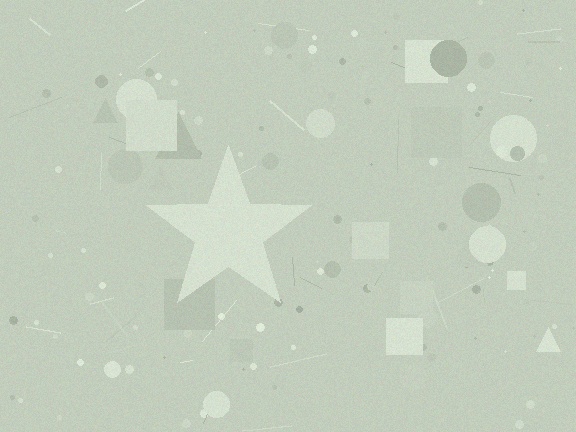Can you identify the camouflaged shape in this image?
The camouflaged shape is a star.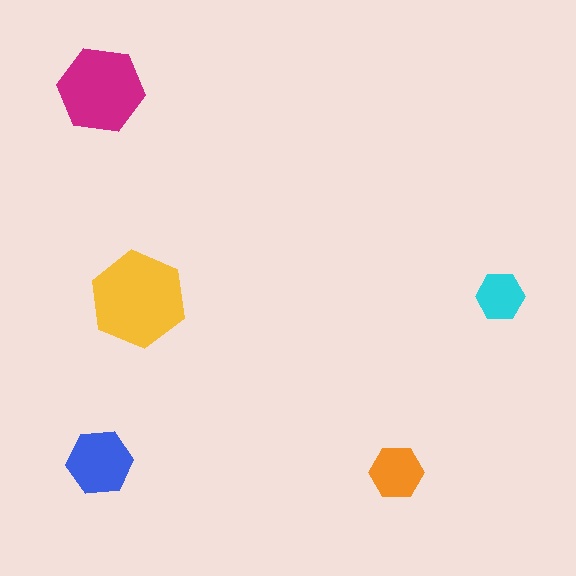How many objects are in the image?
There are 5 objects in the image.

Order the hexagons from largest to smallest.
the yellow one, the magenta one, the blue one, the orange one, the cyan one.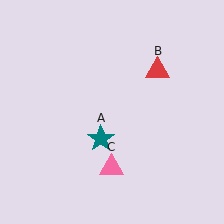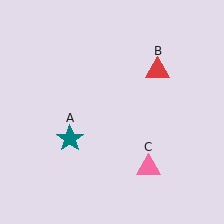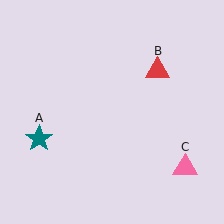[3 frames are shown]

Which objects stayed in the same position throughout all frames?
Red triangle (object B) remained stationary.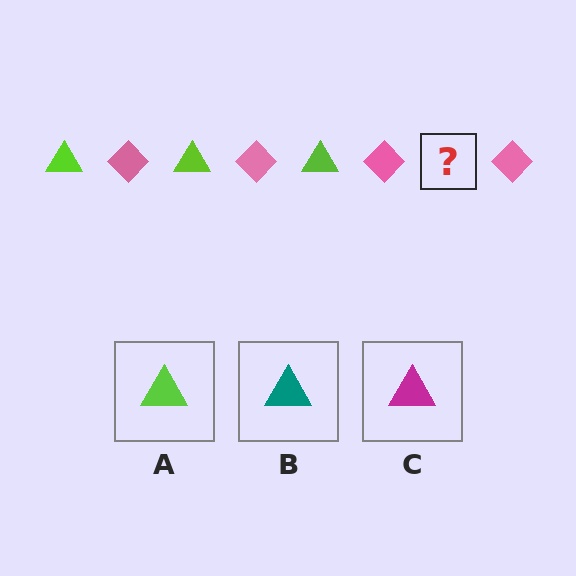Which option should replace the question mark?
Option A.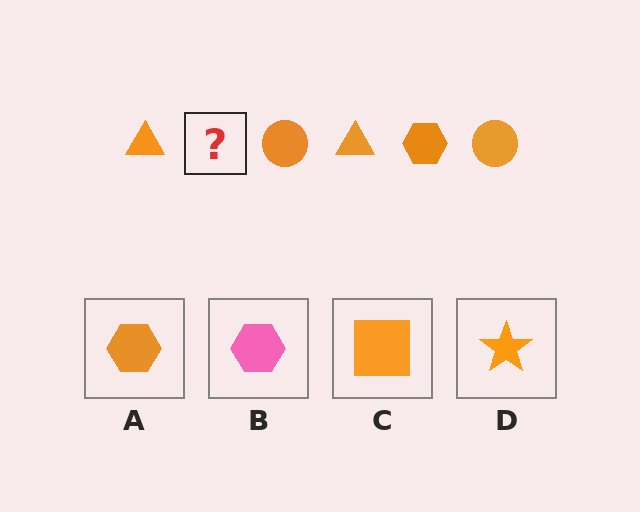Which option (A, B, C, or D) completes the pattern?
A.